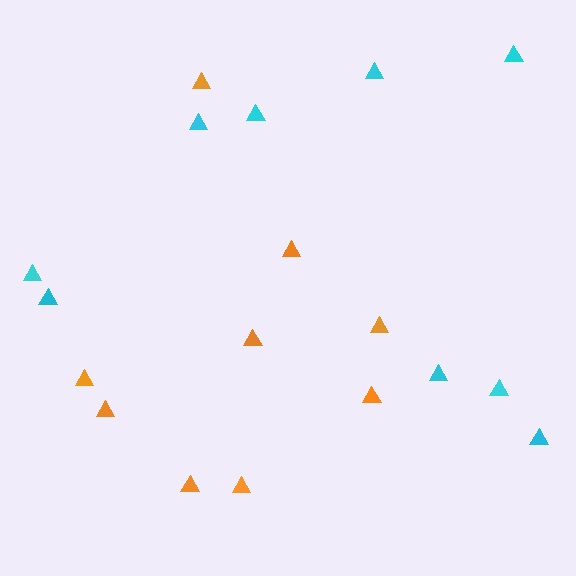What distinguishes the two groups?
There are 2 groups: one group of cyan triangles (9) and one group of orange triangles (9).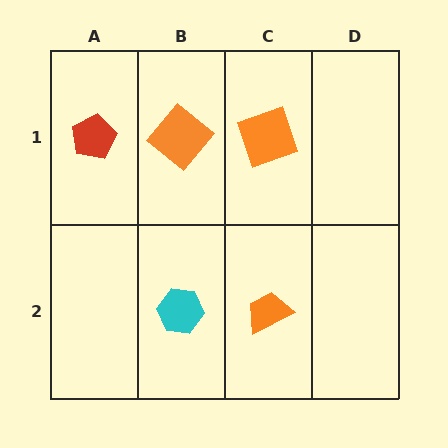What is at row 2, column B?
A cyan hexagon.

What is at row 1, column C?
An orange square.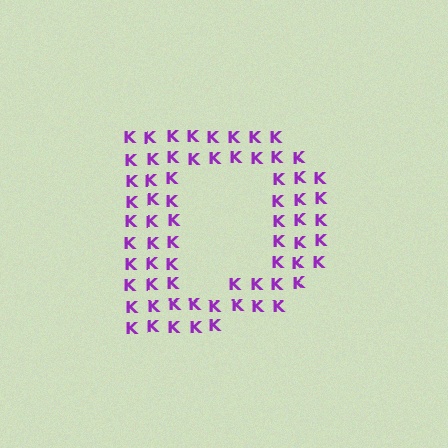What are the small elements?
The small elements are letter K's.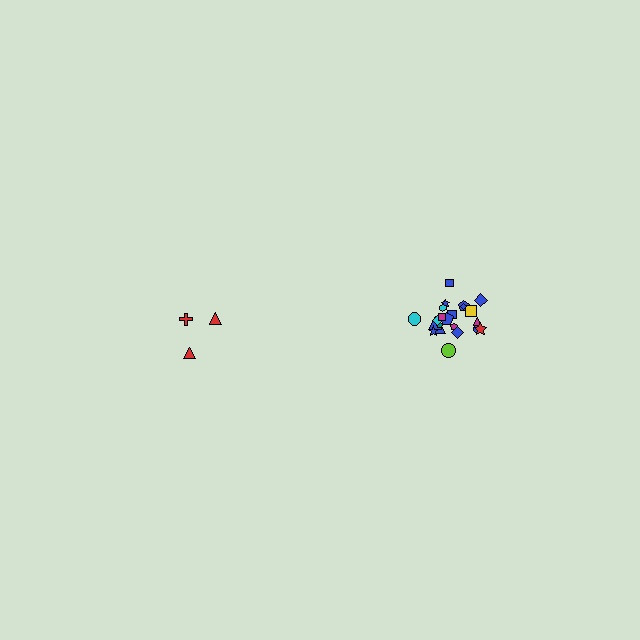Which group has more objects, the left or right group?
The right group.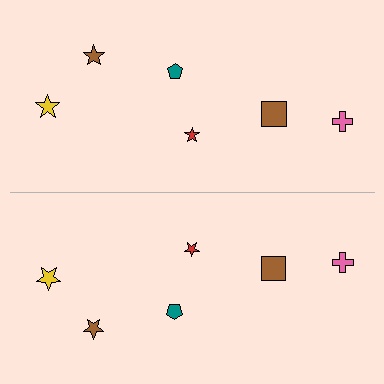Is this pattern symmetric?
Yes, this pattern has bilateral (reflection) symmetry.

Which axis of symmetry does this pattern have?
The pattern has a horizontal axis of symmetry running through the center of the image.